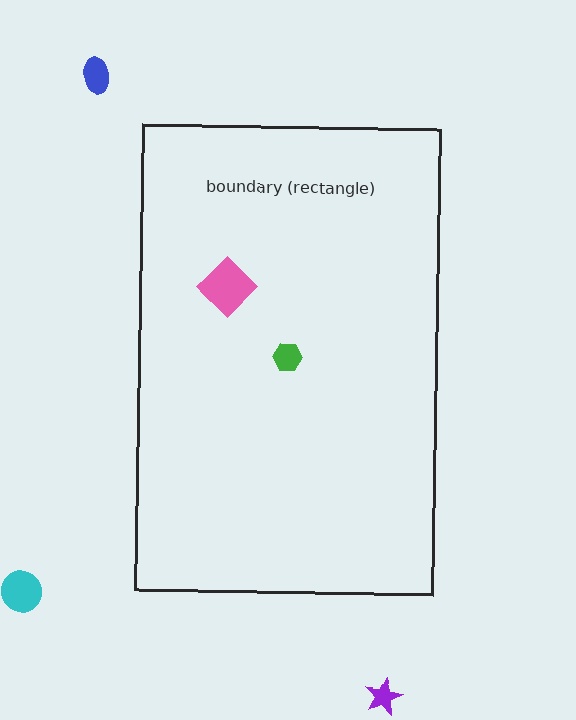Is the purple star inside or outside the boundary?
Outside.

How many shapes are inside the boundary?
2 inside, 3 outside.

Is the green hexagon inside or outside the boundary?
Inside.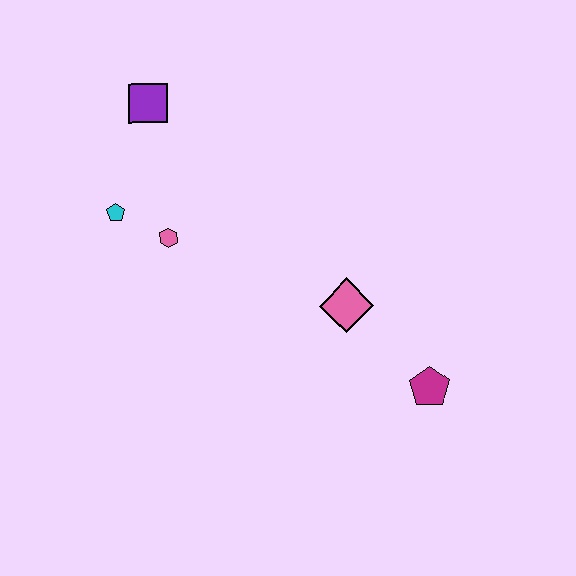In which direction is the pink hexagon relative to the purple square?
The pink hexagon is below the purple square.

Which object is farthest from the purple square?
The magenta pentagon is farthest from the purple square.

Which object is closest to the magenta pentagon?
The pink diamond is closest to the magenta pentagon.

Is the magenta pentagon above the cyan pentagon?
No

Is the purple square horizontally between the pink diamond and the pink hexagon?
No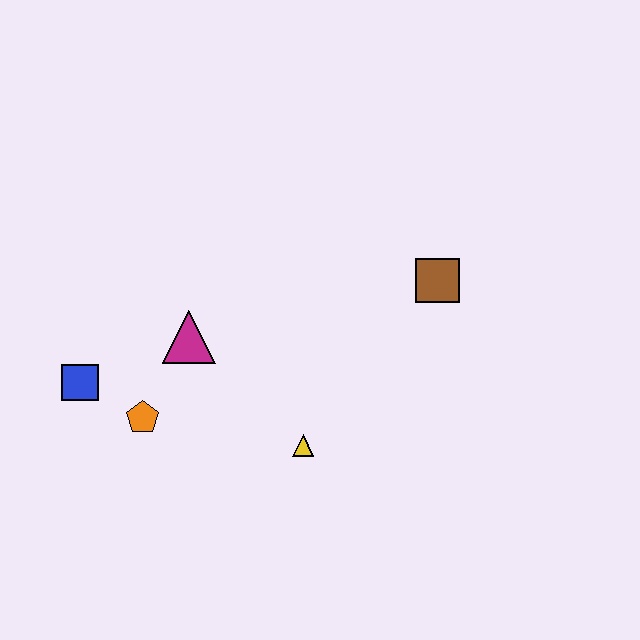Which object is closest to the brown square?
The yellow triangle is closest to the brown square.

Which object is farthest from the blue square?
The brown square is farthest from the blue square.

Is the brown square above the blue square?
Yes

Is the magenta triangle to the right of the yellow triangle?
No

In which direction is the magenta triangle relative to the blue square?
The magenta triangle is to the right of the blue square.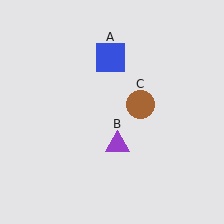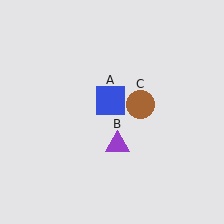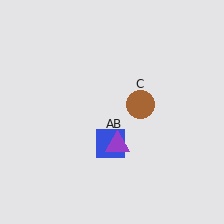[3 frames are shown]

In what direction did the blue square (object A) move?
The blue square (object A) moved down.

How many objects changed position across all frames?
1 object changed position: blue square (object A).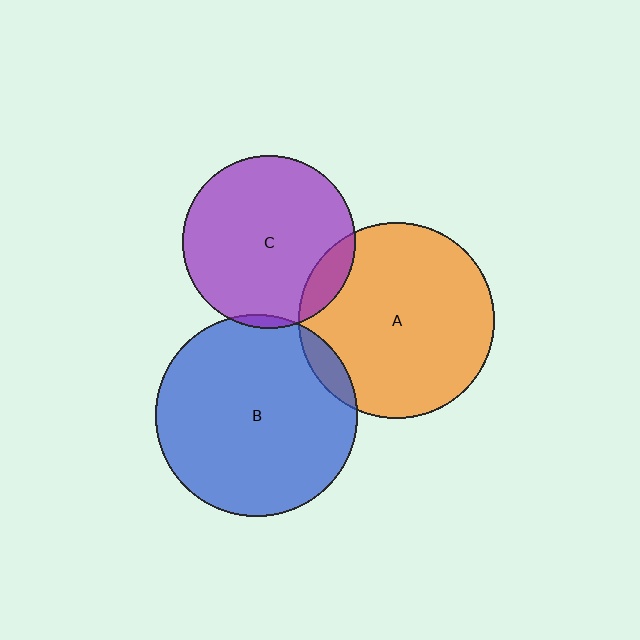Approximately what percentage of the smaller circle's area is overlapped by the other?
Approximately 5%.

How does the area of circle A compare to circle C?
Approximately 1.3 times.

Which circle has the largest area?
Circle B (blue).